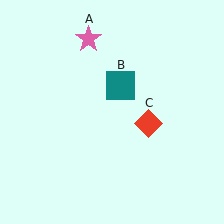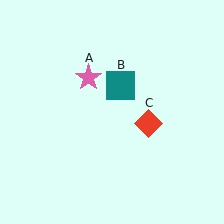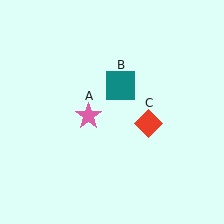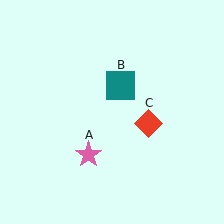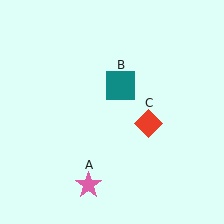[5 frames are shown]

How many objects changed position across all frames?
1 object changed position: pink star (object A).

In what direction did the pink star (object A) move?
The pink star (object A) moved down.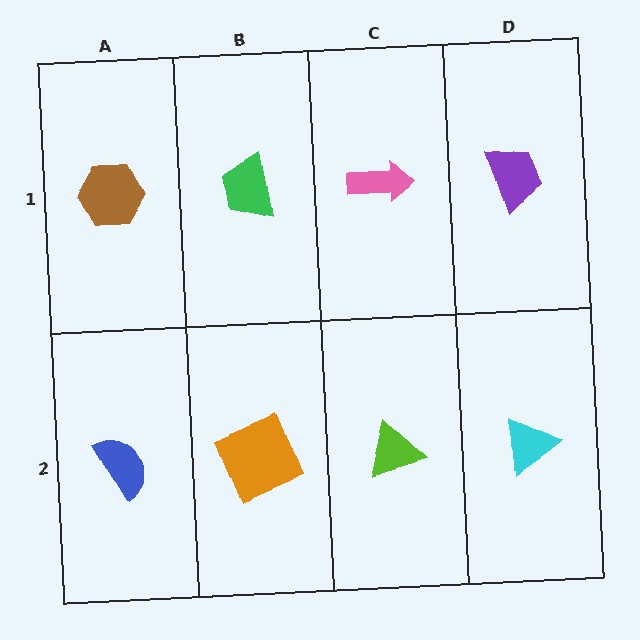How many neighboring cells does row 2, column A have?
2.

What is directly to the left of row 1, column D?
A pink arrow.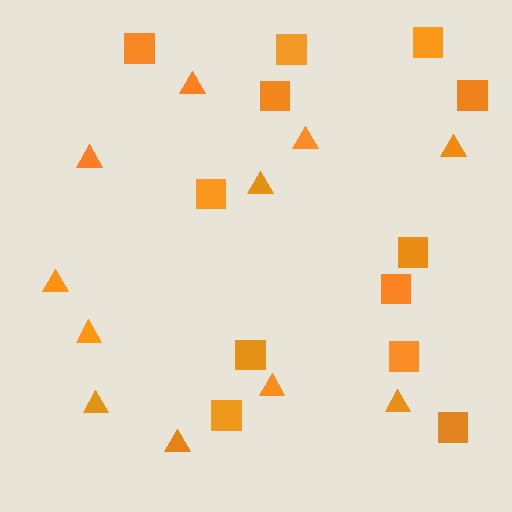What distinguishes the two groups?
There are 2 groups: one group of triangles (11) and one group of squares (12).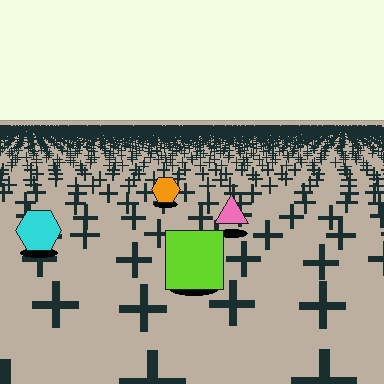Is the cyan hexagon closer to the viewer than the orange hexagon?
Yes. The cyan hexagon is closer — you can tell from the texture gradient: the ground texture is coarser near it.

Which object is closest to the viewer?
The lime square is closest. The texture marks near it are larger and more spread out.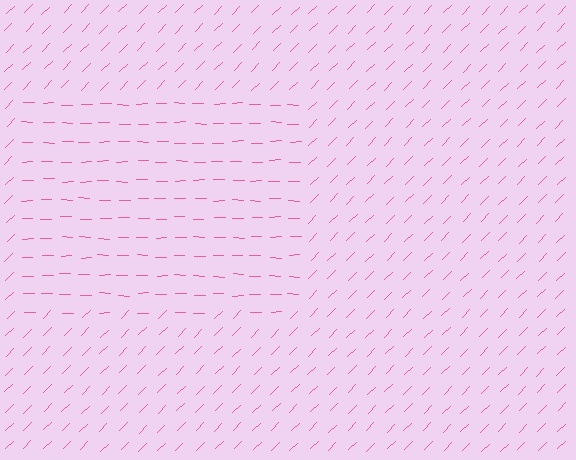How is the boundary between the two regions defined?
The boundary is defined purely by a change in line orientation (approximately 45 degrees difference). All lines are the same color and thickness.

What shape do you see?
I see a rectangle.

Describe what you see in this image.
The image is filled with small pink line segments. A rectangle region in the image has lines oriented differently from the surrounding lines, creating a visible texture boundary.